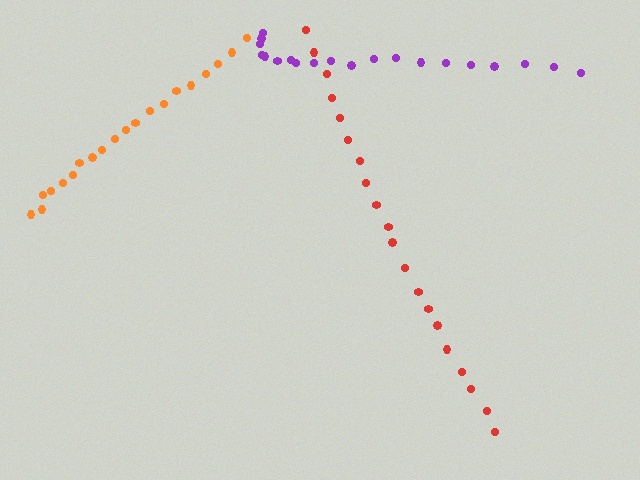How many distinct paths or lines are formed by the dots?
There are 3 distinct paths.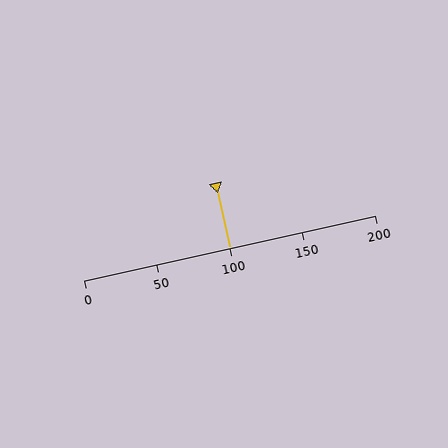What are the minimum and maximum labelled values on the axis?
The axis runs from 0 to 200.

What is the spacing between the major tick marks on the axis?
The major ticks are spaced 50 apart.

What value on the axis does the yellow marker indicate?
The marker indicates approximately 100.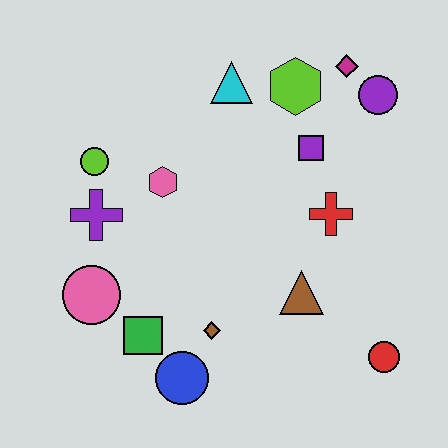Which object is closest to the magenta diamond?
The purple circle is closest to the magenta diamond.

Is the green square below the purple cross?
Yes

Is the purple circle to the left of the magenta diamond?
No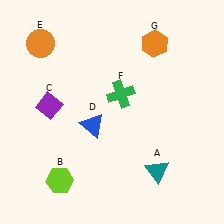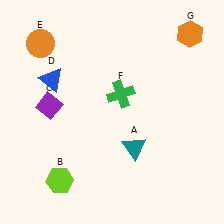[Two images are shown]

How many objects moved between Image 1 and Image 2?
3 objects moved between the two images.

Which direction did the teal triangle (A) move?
The teal triangle (A) moved up.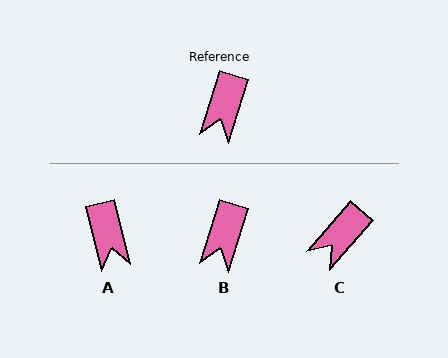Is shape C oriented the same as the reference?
No, it is off by about 24 degrees.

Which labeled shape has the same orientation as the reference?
B.